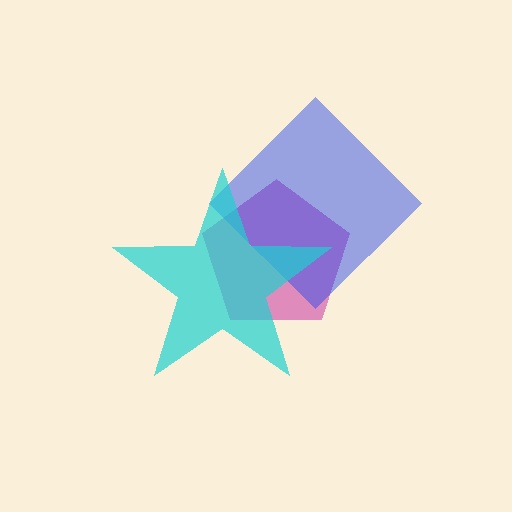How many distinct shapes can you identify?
There are 3 distinct shapes: a magenta pentagon, a blue diamond, a cyan star.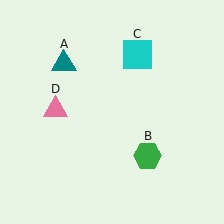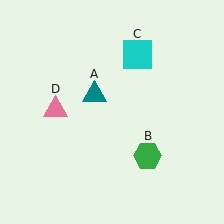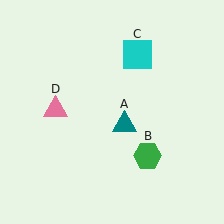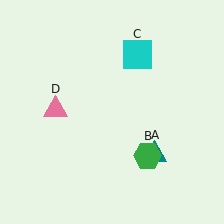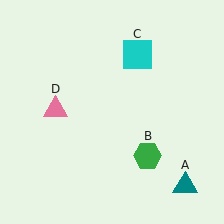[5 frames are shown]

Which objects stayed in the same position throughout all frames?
Green hexagon (object B) and cyan square (object C) and pink triangle (object D) remained stationary.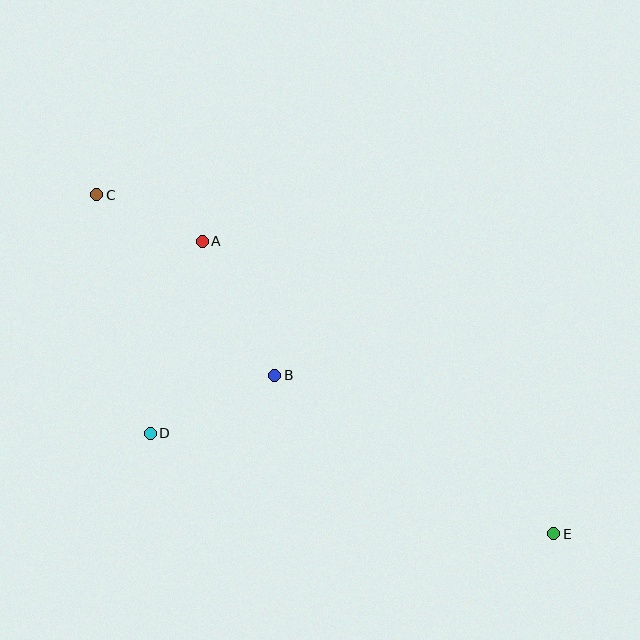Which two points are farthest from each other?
Points C and E are farthest from each other.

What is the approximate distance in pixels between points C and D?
The distance between C and D is approximately 244 pixels.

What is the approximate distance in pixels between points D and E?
The distance between D and E is approximately 416 pixels.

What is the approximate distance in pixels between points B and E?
The distance between B and E is approximately 321 pixels.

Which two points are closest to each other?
Points A and C are closest to each other.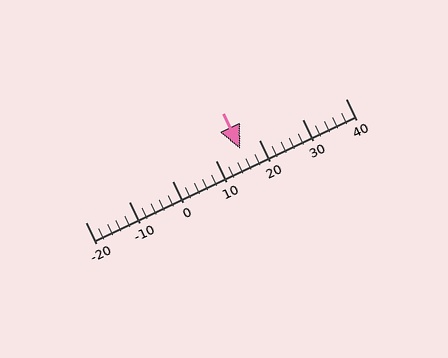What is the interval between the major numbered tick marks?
The major tick marks are spaced 10 units apart.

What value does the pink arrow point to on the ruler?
The pink arrow points to approximately 16.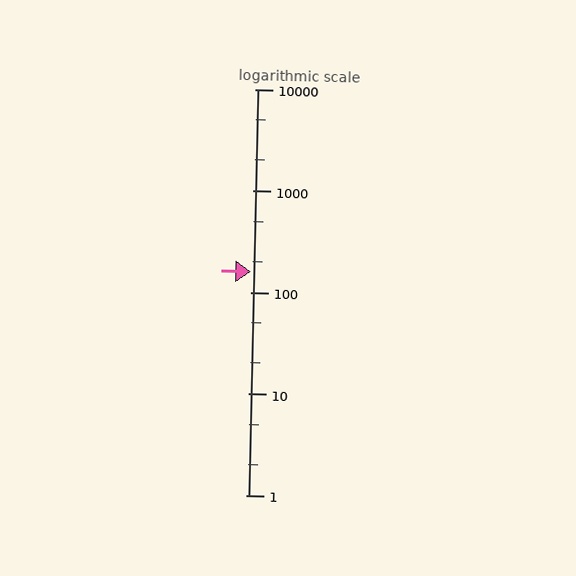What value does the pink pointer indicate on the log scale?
The pointer indicates approximately 160.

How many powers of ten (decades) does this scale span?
The scale spans 4 decades, from 1 to 10000.